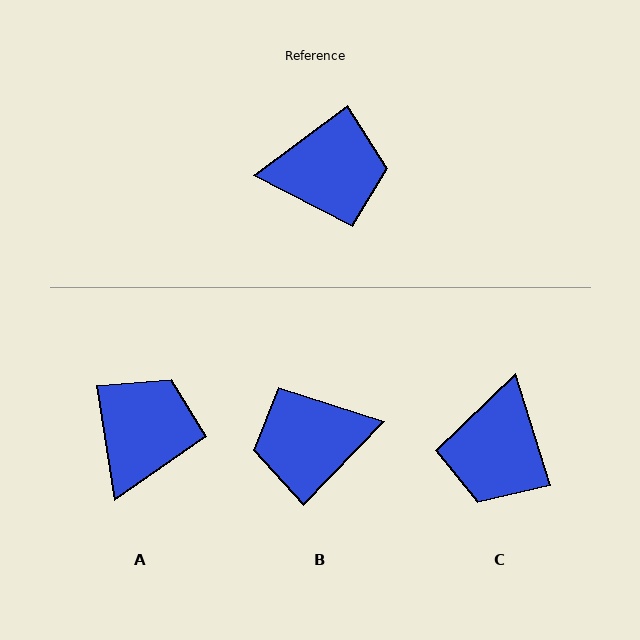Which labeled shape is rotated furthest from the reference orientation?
B, about 171 degrees away.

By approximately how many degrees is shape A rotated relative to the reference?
Approximately 62 degrees counter-clockwise.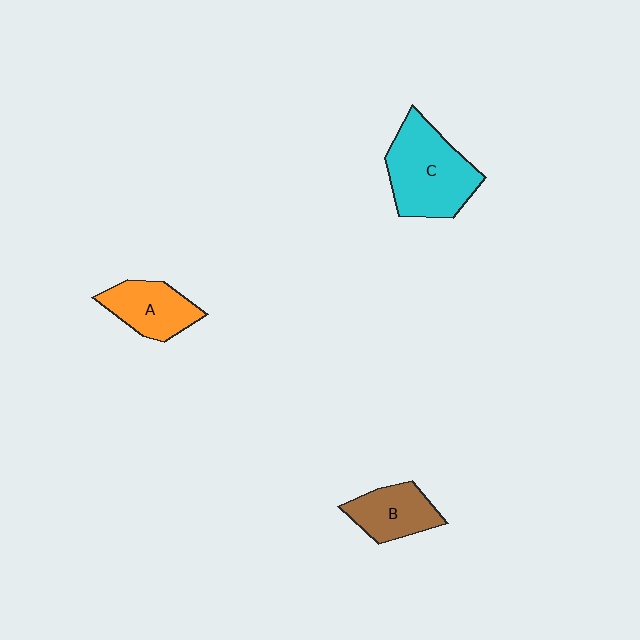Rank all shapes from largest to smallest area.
From largest to smallest: C (cyan), A (orange), B (brown).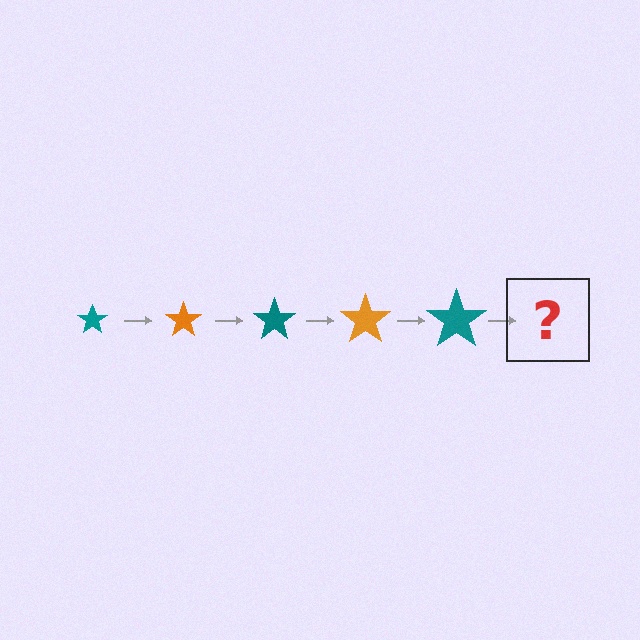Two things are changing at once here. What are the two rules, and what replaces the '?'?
The two rules are that the star grows larger each step and the color cycles through teal and orange. The '?' should be an orange star, larger than the previous one.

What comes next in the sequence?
The next element should be an orange star, larger than the previous one.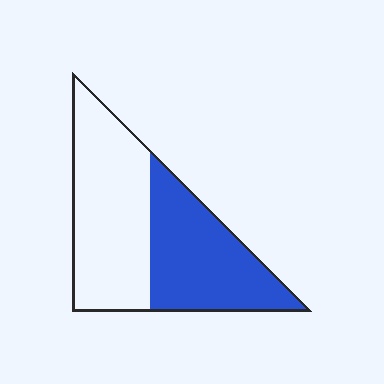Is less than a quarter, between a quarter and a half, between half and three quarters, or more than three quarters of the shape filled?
Between a quarter and a half.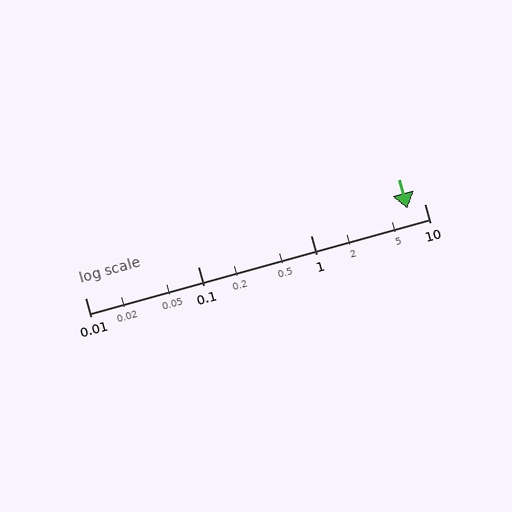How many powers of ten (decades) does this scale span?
The scale spans 3 decades, from 0.01 to 10.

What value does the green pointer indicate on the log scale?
The pointer indicates approximately 7.1.